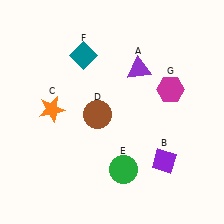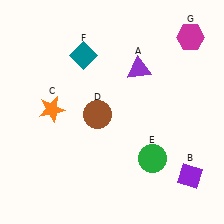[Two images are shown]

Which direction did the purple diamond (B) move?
The purple diamond (B) moved right.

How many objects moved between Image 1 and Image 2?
3 objects moved between the two images.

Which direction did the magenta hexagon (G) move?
The magenta hexagon (G) moved up.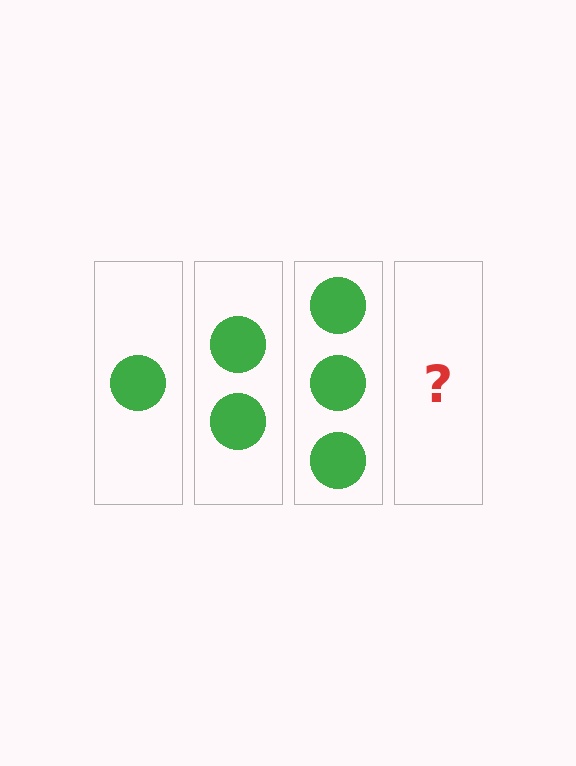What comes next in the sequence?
The next element should be 4 circles.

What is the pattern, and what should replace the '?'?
The pattern is that each step adds one more circle. The '?' should be 4 circles.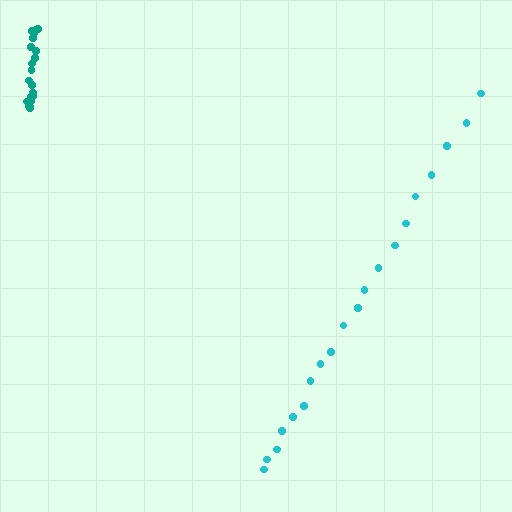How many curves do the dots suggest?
There are 2 distinct paths.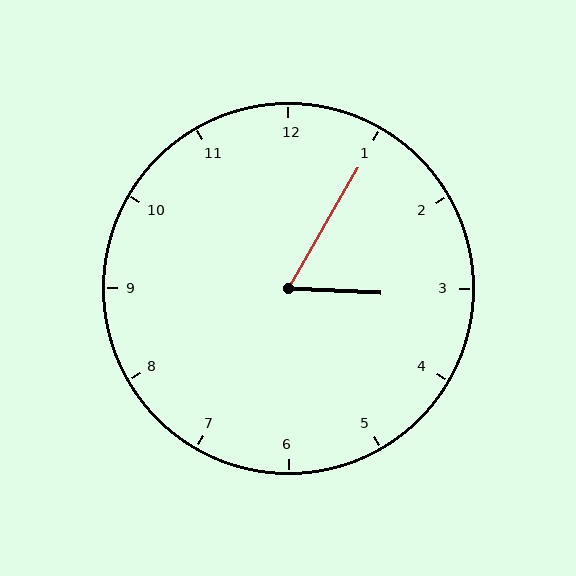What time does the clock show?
3:05.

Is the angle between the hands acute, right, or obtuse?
It is acute.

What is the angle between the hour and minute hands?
Approximately 62 degrees.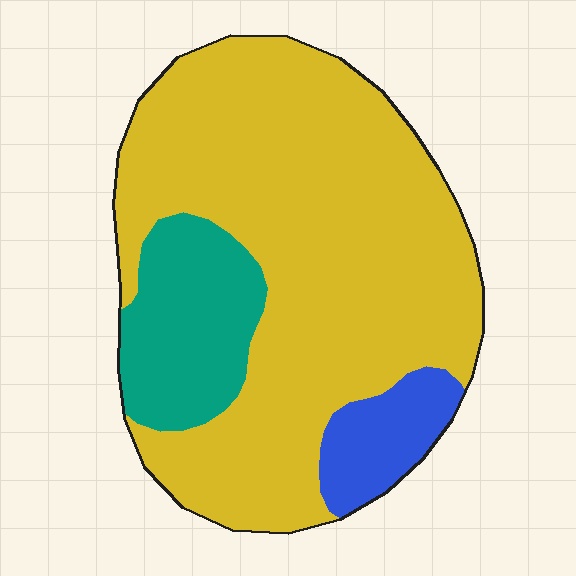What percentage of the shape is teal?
Teal covers roughly 15% of the shape.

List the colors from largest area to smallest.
From largest to smallest: yellow, teal, blue.